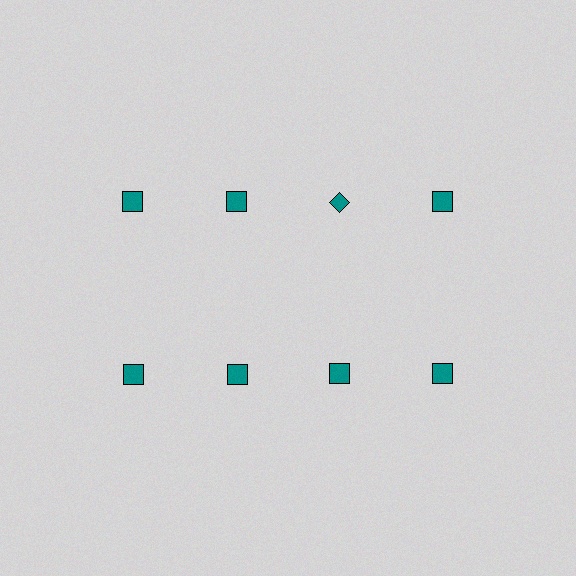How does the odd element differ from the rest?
It has a different shape: diamond instead of square.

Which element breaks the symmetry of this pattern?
The teal diamond in the top row, center column breaks the symmetry. All other shapes are teal squares.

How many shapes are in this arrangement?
There are 8 shapes arranged in a grid pattern.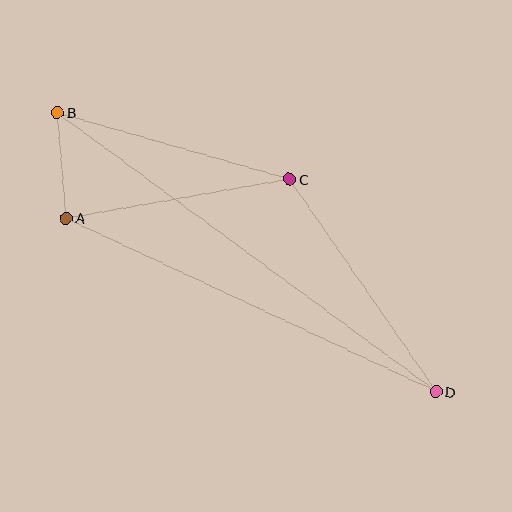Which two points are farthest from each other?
Points B and D are farthest from each other.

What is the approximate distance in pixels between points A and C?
The distance between A and C is approximately 226 pixels.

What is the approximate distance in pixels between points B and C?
The distance between B and C is approximately 242 pixels.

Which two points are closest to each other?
Points A and B are closest to each other.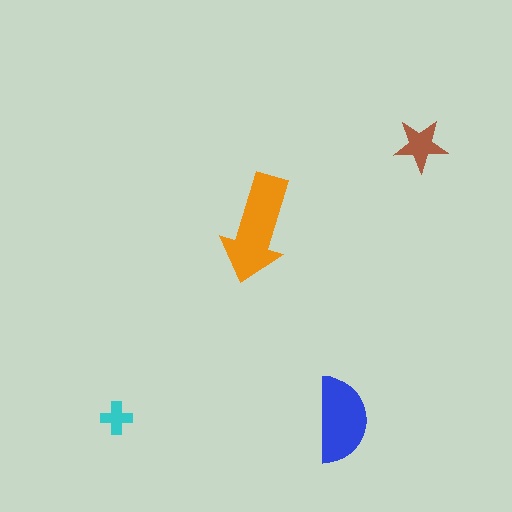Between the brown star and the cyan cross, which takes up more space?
The brown star.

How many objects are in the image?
There are 4 objects in the image.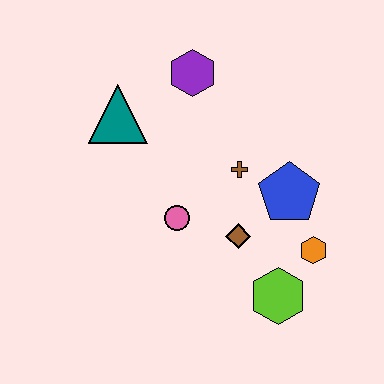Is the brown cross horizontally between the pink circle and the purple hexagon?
No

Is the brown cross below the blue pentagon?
No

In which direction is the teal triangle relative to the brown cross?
The teal triangle is to the left of the brown cross.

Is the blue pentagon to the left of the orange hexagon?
Yes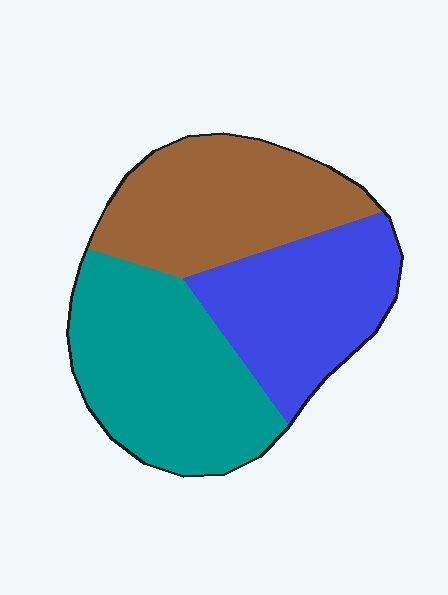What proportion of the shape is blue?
Blue takes up about one third (1/3) of the shape.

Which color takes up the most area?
Teal, at roughly 40%.